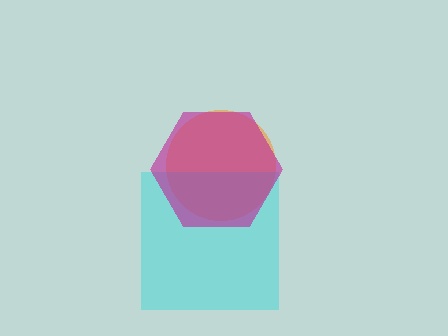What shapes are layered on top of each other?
The layered shapes are: an orange circle, a cyan square, a magenta hexagon.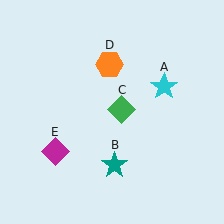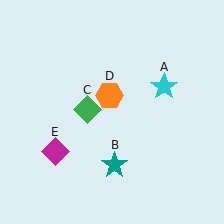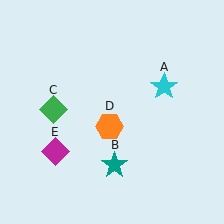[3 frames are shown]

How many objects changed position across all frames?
2 objects changed position: green diamond (object C), orange hexagon (object D).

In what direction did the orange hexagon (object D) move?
The orange hexagon (object D) moved down.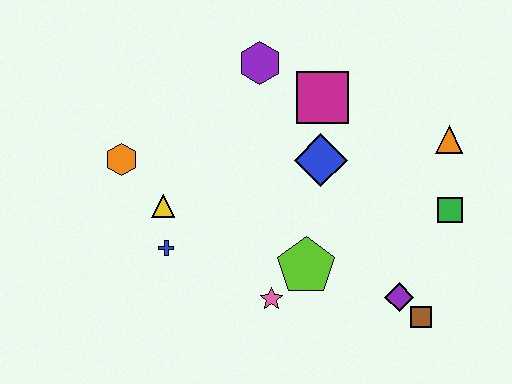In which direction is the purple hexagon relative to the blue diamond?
The purple hexagon is above the blue diamond.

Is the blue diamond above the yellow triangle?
Yes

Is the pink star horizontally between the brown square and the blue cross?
Yes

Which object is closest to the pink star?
The lime pentagon is closest to the pink star.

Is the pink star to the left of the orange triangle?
Yes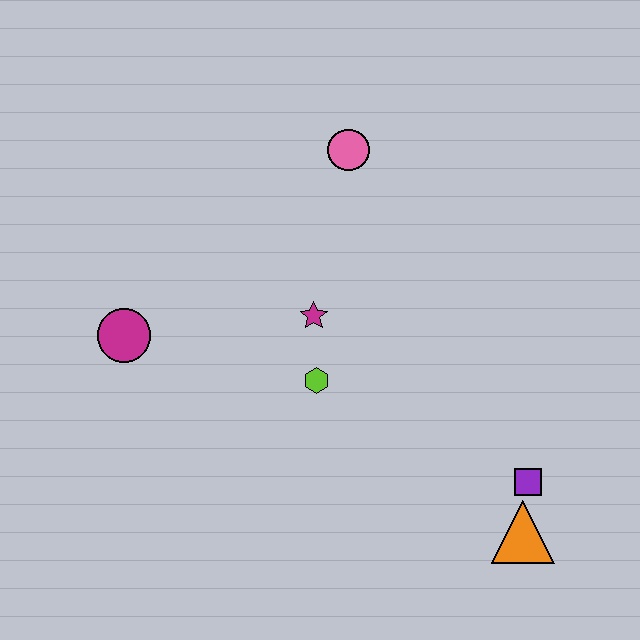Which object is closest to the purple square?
The orange triangle is closest to the purple square.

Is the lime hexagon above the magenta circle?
No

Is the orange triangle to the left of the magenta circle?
No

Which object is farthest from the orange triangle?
The magenta circle is farthest from the orange triangle.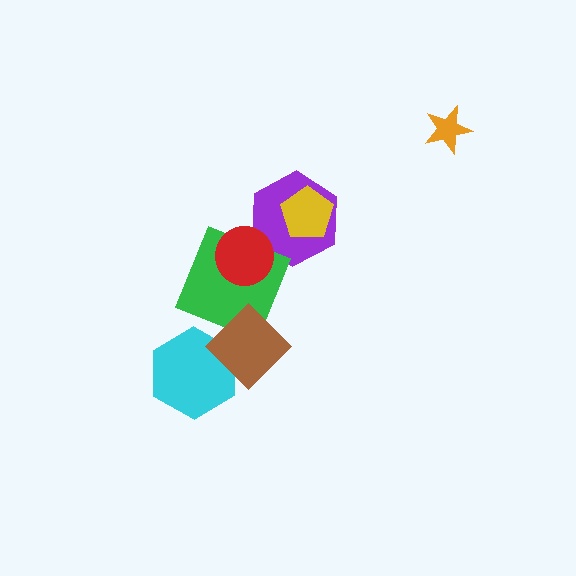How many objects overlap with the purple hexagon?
2 objects overlap with the purple hexagon.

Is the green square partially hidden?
Yes, it is partially covered by another shape.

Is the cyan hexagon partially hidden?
Yes, it is partially covered by another shape.